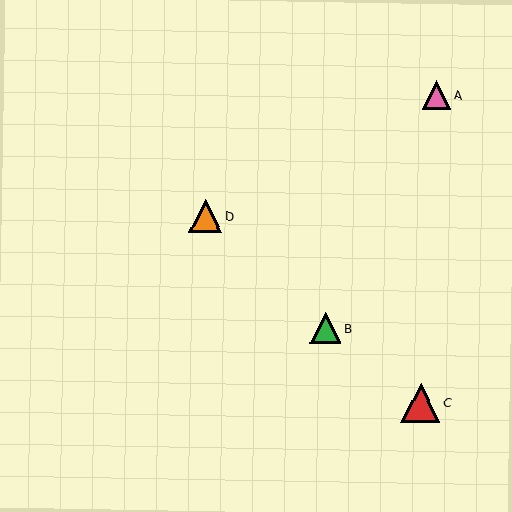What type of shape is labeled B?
Shape B is a green triangle.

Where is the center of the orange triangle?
The center of the orange triangle is at (206, 216).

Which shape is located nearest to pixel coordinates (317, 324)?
The green triangle (labeled B) at (325, 329) is nearest to that location.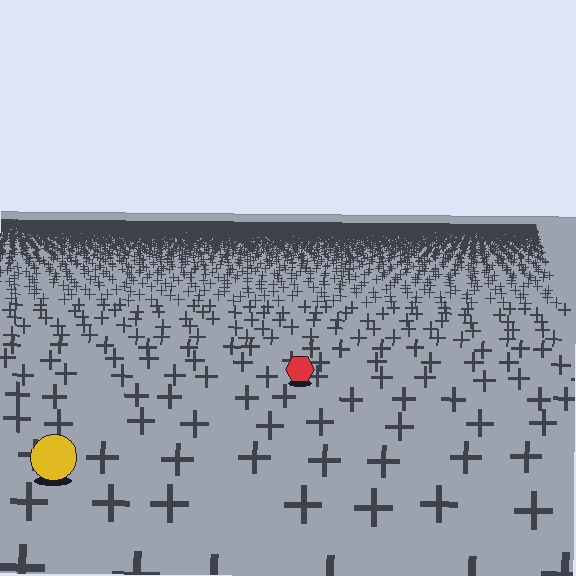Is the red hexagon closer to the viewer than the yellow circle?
No. The yellow circle is closer — you can tell from the texture gradient: the ground texture is coarser near it.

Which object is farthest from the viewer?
The red hexagon is farthest from the viewer. It appears smaller and the ground texture around it is denser.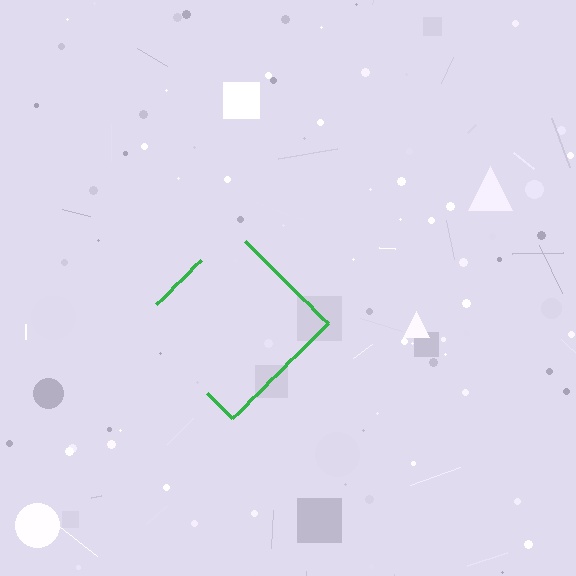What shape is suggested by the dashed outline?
The dashed outline suggests a diamond.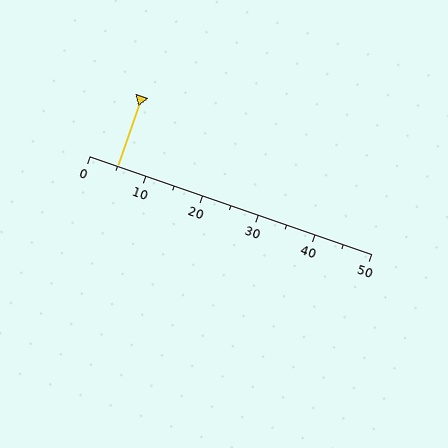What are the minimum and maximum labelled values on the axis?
The axis runs from 0 to 50.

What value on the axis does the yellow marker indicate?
The marker indicates approximately 5.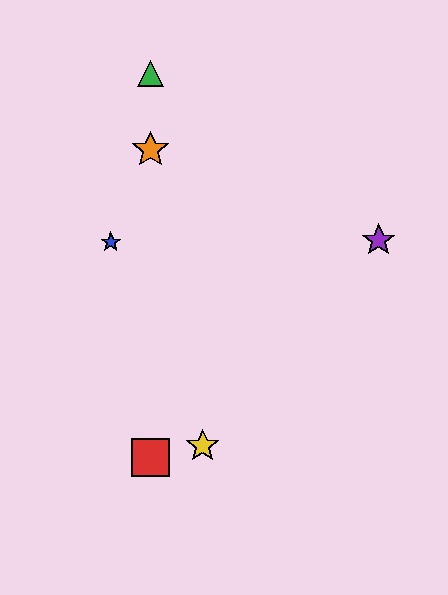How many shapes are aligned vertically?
3 shapes (the red square, the green triangle, the orange star) are aligned vertically.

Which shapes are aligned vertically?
The red square, the green triangle, the orange star are aligned vertically.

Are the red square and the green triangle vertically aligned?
Yes, both are at x≈151.